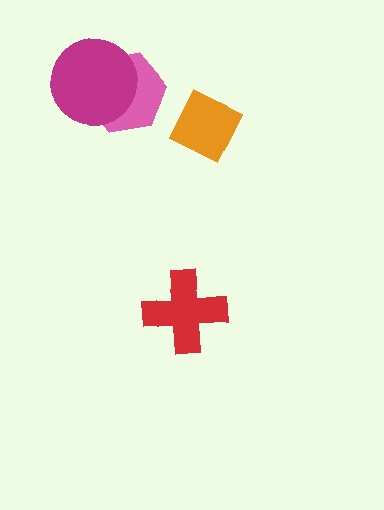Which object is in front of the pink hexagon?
The magenta circle is in front of the pink hexagon.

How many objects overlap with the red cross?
0 objects overlap with the red cross.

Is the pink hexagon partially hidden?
Yes, it is partially covered by another shape.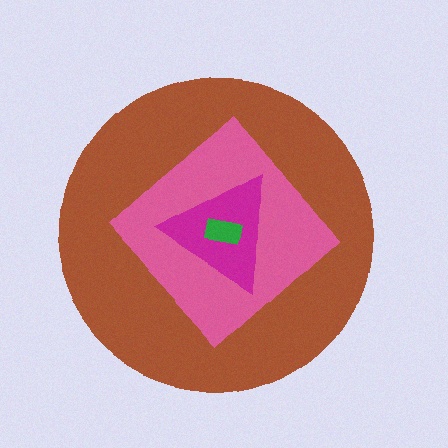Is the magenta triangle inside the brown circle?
Yes.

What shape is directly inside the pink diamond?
The magenta triangle.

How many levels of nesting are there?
4.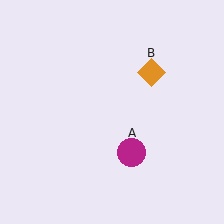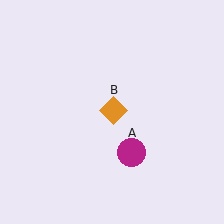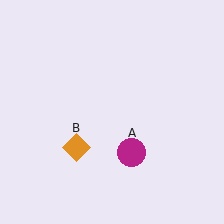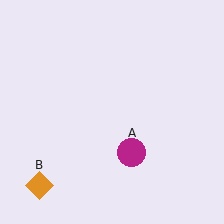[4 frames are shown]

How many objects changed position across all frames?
1 object changed position: orange diamond (object B).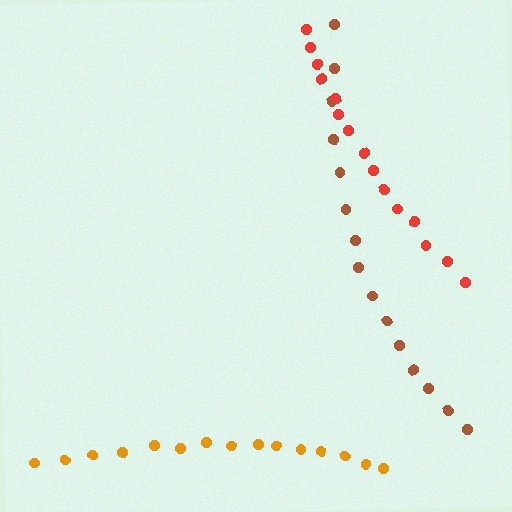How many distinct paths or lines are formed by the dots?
There are 3 distinct paths.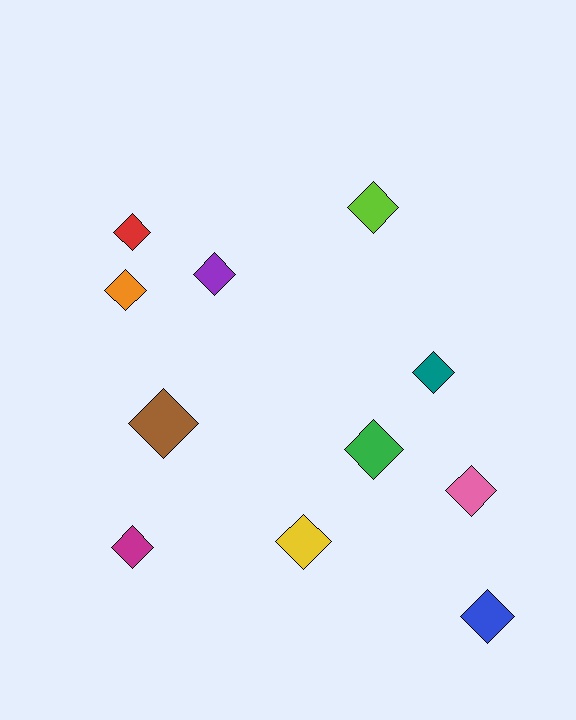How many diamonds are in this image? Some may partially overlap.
There are 11 diamonds.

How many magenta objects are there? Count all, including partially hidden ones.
There is 1 magenta object.